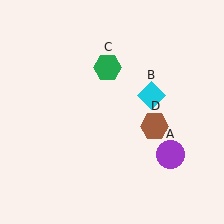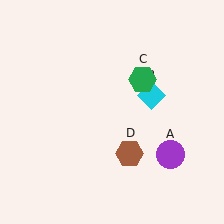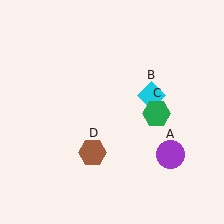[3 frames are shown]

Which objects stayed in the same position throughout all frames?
Purple circle (object A) and cyan diamond (object B) remained stationary.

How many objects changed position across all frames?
2 objects changed position: green hexagon (object C), brown hexagon (object D).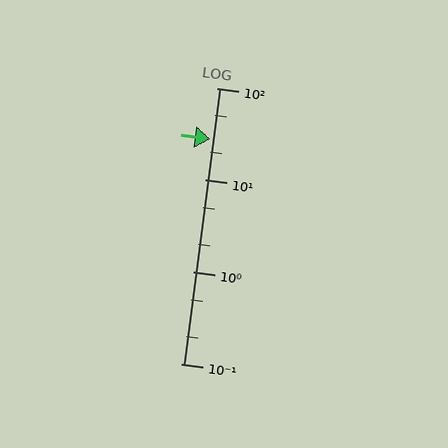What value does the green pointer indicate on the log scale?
The pointer indicates approximately 28.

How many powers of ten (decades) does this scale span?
The scale spans 3 decades, from 0.1 to 100.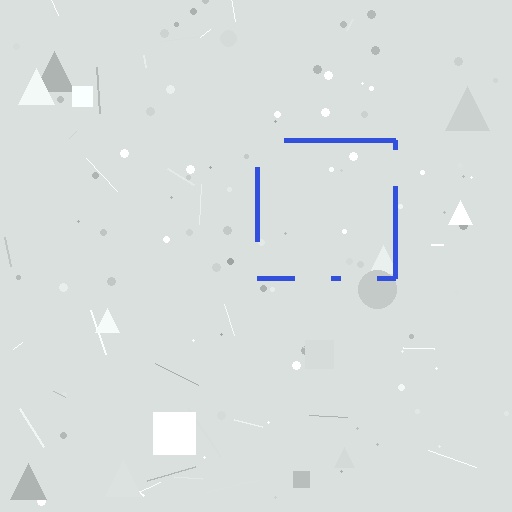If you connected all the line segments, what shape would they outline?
They would outline a square.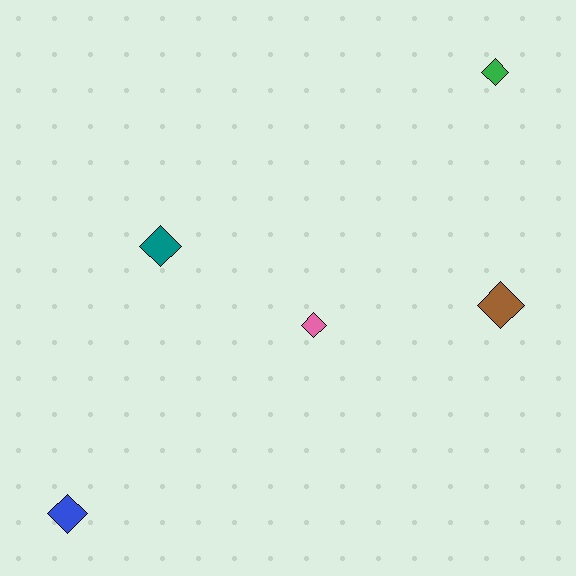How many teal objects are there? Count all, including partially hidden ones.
There is 1 teal object.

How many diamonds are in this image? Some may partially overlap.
There are 5 diamonds.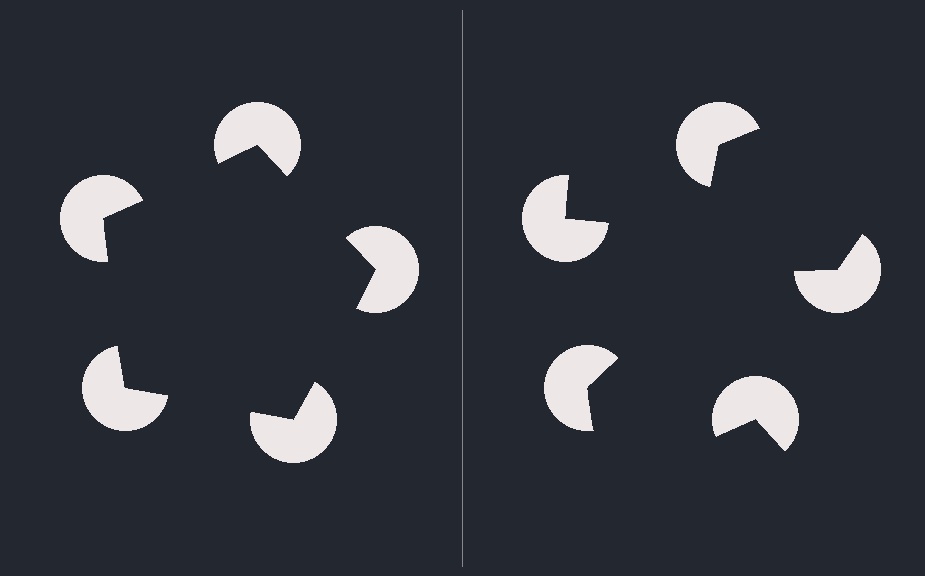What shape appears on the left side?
An illusory pentagon.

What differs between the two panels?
The pac-man discs are positioned identically on both sides; only the wedge orientations differ. On the left they align to a pentagon; on the right they are misaligned.